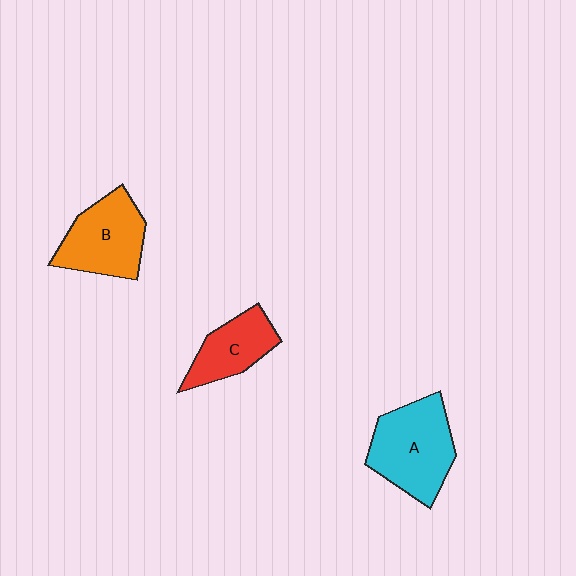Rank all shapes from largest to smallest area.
From largest to smallest: A (cyan), B (orange), C (red).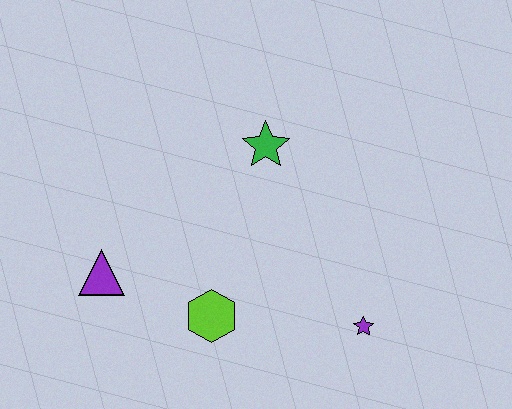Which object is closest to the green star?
The lime hexagon is closest to the green star.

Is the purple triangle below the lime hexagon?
No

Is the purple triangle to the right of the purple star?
No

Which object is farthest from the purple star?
The purple triangle is farthest from the purple star.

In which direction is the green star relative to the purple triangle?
The green star is to the right of the purple triangle.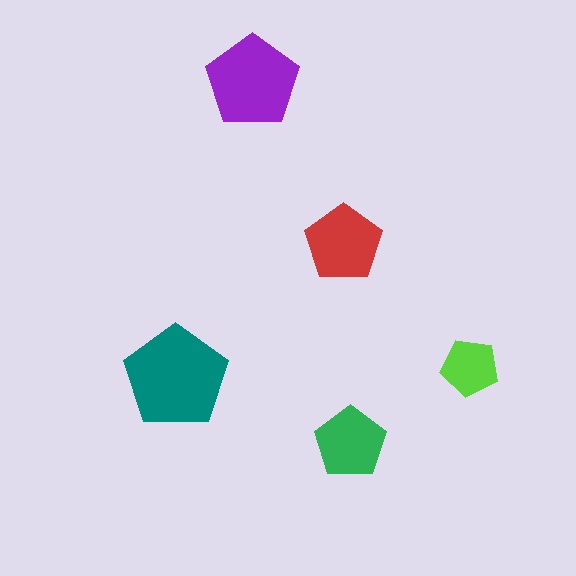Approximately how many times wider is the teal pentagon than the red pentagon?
About 1.5 times wider.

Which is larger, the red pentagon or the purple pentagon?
The purple one.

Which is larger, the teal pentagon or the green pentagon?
The teal one.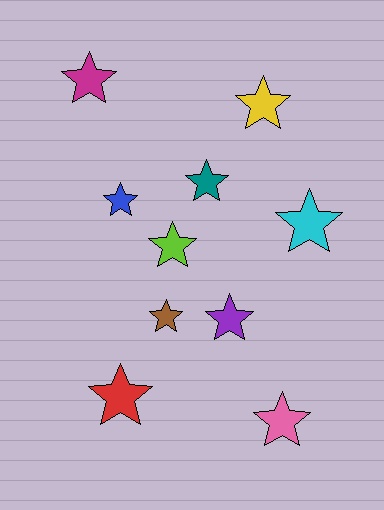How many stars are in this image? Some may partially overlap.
There are 10 stars.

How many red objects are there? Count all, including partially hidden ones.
There is 1 red object.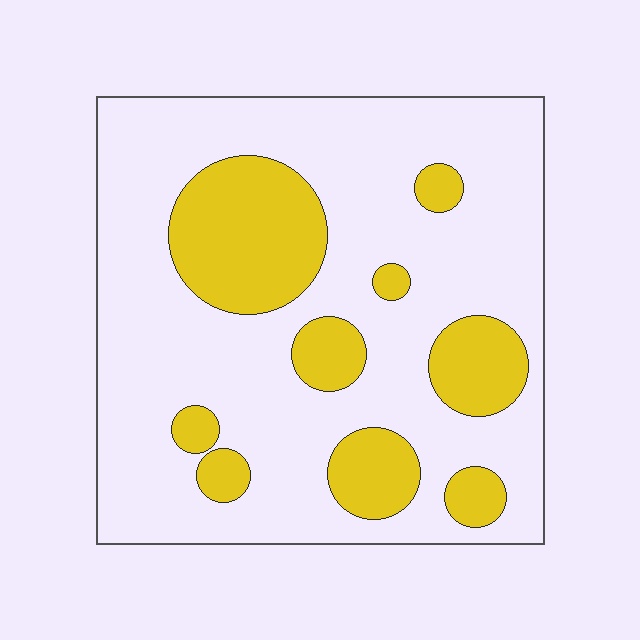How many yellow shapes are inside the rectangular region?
9.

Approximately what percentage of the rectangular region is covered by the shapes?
Approximately 25%.